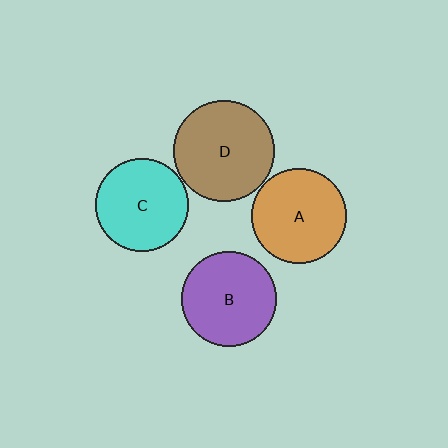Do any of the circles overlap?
No, none of the circles overlap.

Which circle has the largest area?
Circle D (brown).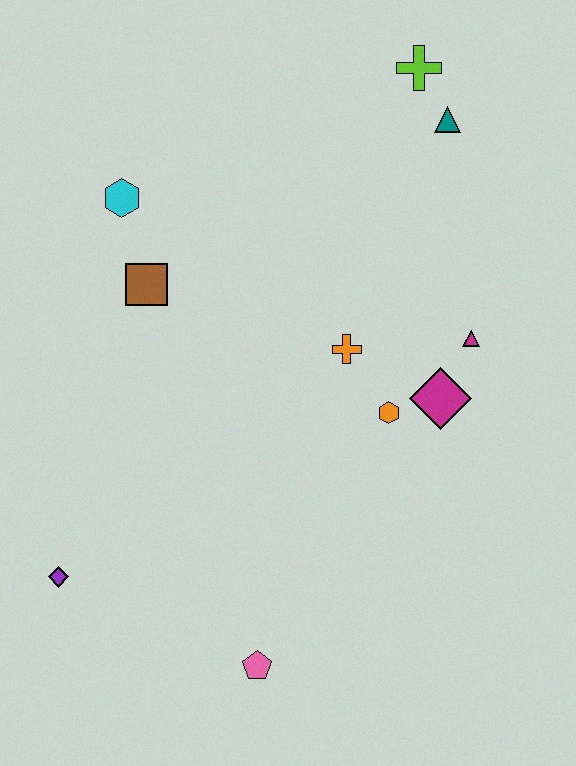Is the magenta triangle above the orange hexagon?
Yes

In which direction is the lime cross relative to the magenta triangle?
The lime cross is above the magenta triangle.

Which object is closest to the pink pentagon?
The purple diamond is closest to the pink pentagon.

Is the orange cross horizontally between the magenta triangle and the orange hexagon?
No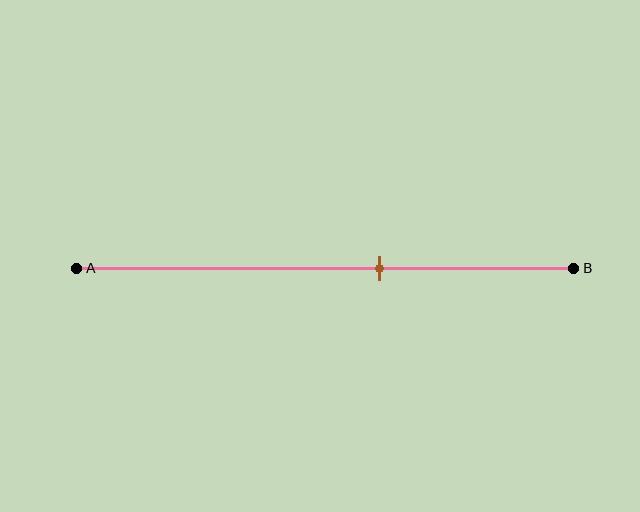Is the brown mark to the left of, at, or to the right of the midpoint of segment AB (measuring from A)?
The brown mark is to the right of the midpoint of segment AB.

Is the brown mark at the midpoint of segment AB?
No, the mark is at about 60% from A, not at the 50% midpoint.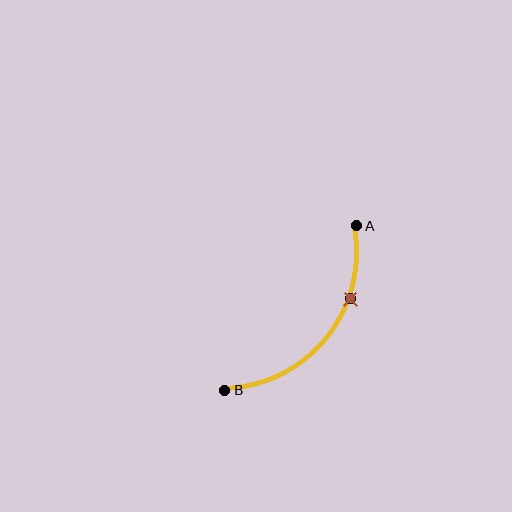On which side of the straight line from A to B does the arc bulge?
The arc bulges below and to the right of the straight line connecting A and B.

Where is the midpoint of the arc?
The arc midpoint is the point on the curve farthest from the straight line joining A and B. It sits below and to the right of that line.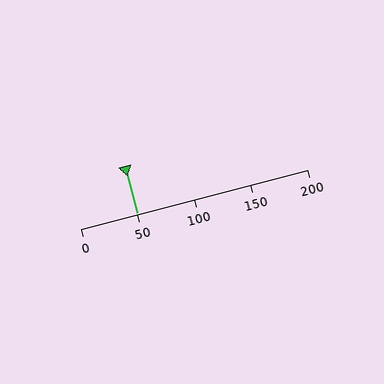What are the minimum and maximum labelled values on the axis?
The axis runs from 0 to 200.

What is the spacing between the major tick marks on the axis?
The major ticks are spaced 50 apart.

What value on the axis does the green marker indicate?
The marker indicates approximately 50.